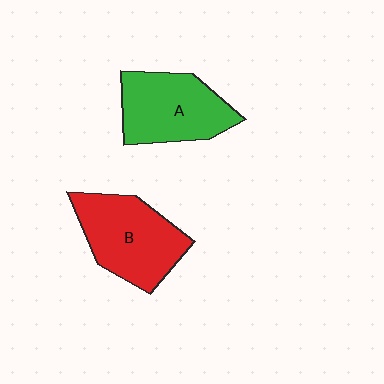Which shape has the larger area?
Shape B (red).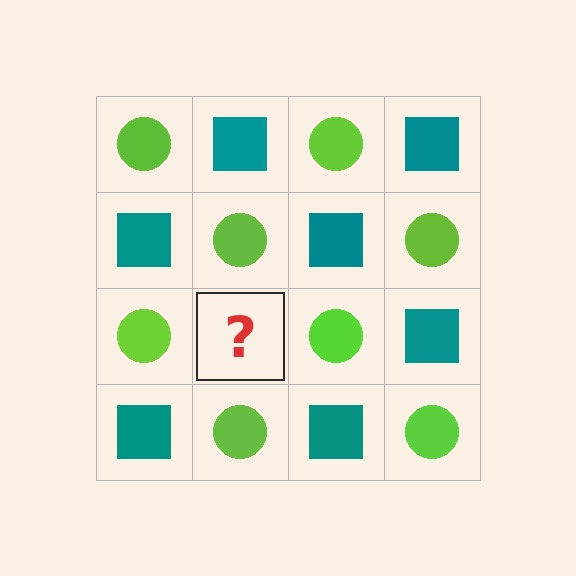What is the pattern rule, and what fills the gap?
The rule is that it alternates lime circle and teal square in a checkerboard pattern. The gap should be filled with a teal square.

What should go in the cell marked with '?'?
The missing cell should contain a teal square.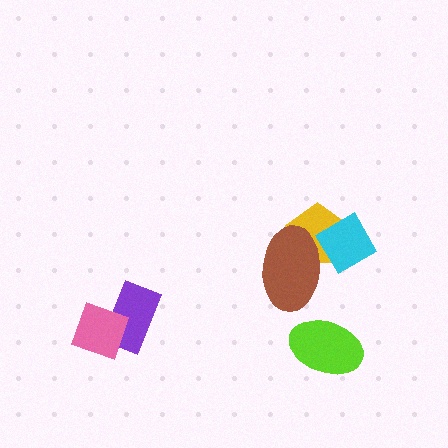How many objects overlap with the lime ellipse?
0 objects overlap with the lime ellipse.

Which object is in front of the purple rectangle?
The pink diamond is in front of the purple rectangle.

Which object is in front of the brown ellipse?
The cyan diamond is in front of the brown ellipse.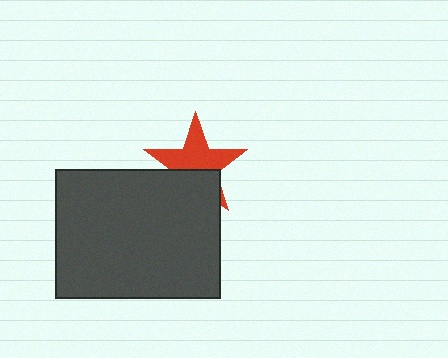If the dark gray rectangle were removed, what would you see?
You would see the complete red star.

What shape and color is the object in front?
The object in front is a dark gray rectangle.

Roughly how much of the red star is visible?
About half of it is visible (roughly 60%).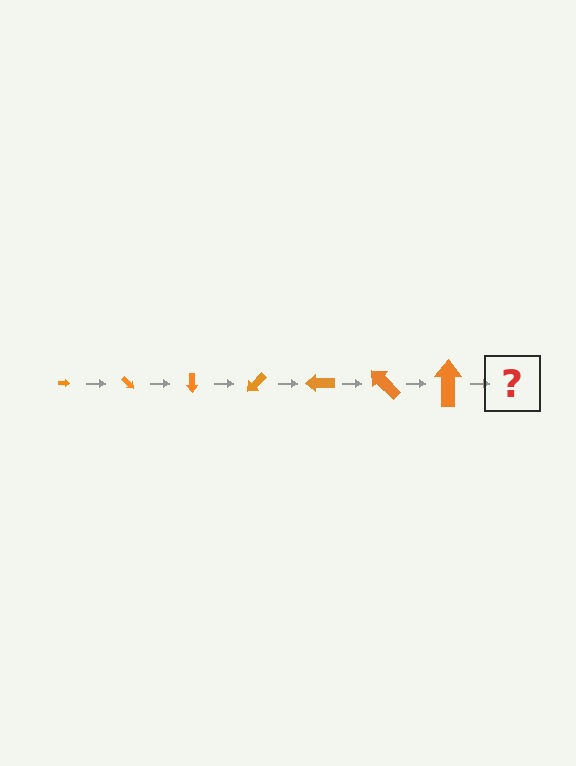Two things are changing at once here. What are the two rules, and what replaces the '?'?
The two rules are that the arrow grows larger each step and it rotates 45 degrees each step. The '?' should be an arrow, larger than the previous one and rotated 315 degrees from the start.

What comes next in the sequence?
The next element should be an arrow, larger than the previous one and rotated 315 degrees from the start.